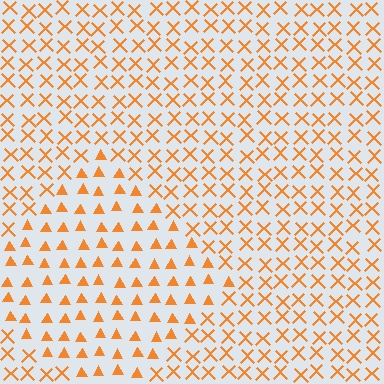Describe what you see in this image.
The image is filled with small orange elements arranged in a uniform grid. A diamond-shaped region contains triangles, while the surrounding area contains X marks. The boundary is defined purely by the change in element shape.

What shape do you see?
I see a diamond.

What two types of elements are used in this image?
The image uses triangles inside the diamond region and X marks outside it.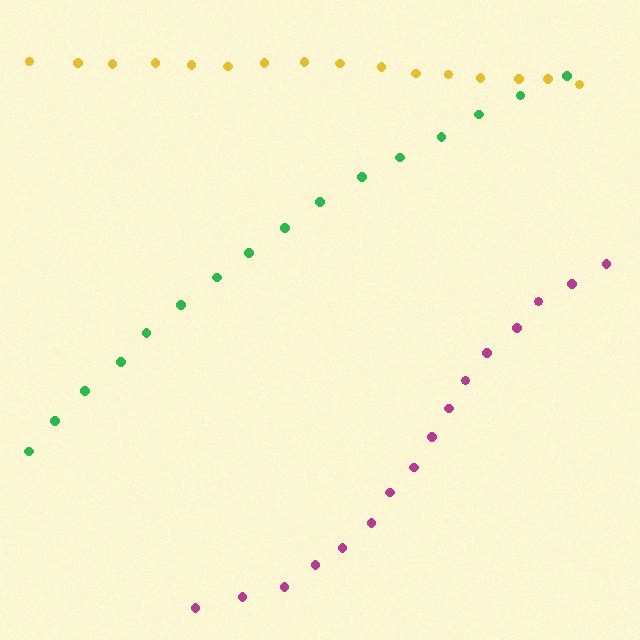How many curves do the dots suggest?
There are 3 distinct paths.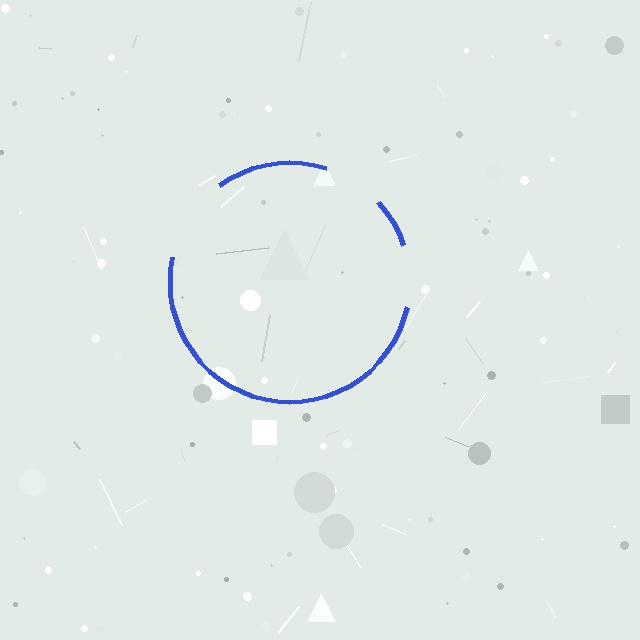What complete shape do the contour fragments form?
The contour fragments form a circle.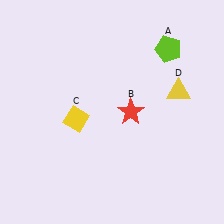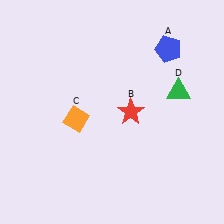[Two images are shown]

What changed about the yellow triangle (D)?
In Image 1, D is yellow. In Image 2, it changed to green.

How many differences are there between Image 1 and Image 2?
There are 3 differences between the two images.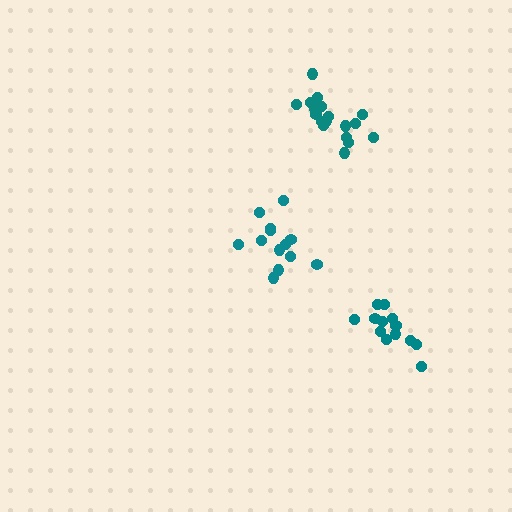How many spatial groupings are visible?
There are 3 spatial groupings.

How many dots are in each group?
Group 1: 13 dots, Group 2: 13 dots, Group 3: 18 dots (44 total).